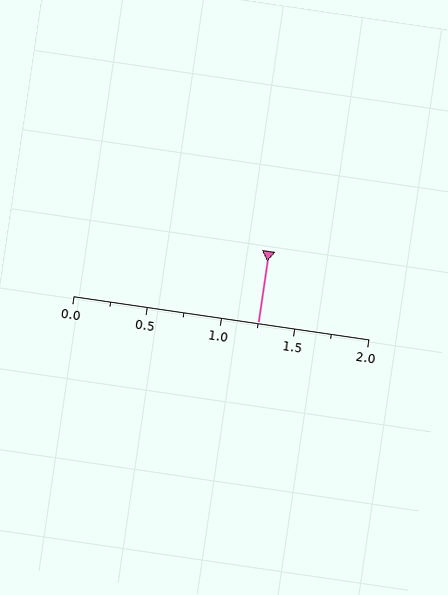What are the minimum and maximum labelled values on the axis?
The axis runs from 0.0 to 2.0.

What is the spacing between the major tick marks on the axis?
The major ticks are spaced 0.5 apart.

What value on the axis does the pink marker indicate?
The marker indicates approximately 1.25.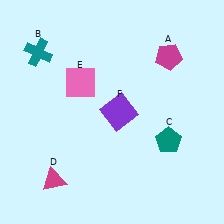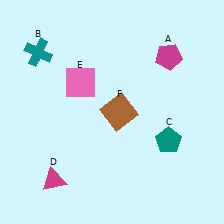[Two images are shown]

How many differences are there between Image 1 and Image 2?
There is 1 difference between the two images.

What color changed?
The square (F) changed from purple in Image 1 to brown in Image 2.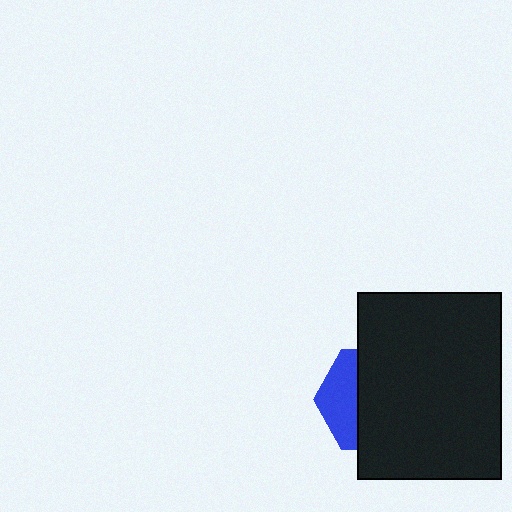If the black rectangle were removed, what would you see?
You would see the complete blue hexagon.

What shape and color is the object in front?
The object in front is a black rectangle.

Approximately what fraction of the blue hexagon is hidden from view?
Roughly 65% of the blue hexagon is hidden behind the black rectangle.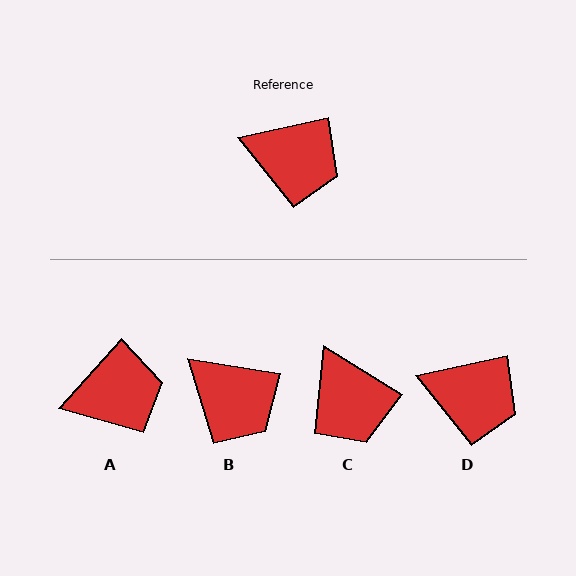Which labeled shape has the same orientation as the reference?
D.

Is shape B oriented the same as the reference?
No, it is off by about 22 degrees.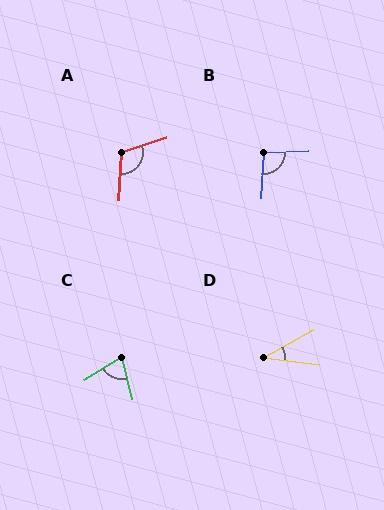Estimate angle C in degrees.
Approximately 72 degrees.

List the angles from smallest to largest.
D (37°), C (72°), B (96°), A (111°).